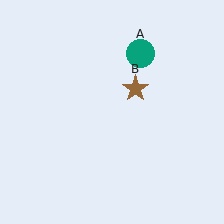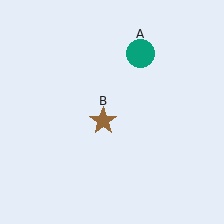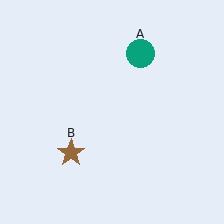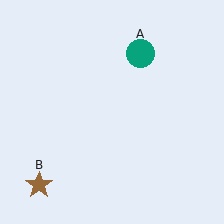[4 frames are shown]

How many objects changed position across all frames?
1 object changed position: brown star (object B).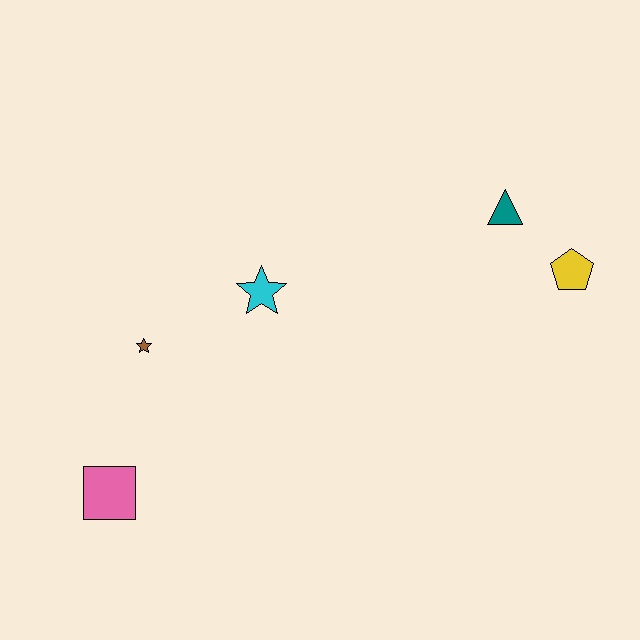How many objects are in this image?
There are 5 objects.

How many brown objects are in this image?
There is 1 brown object.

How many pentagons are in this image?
There is 1 pentagon.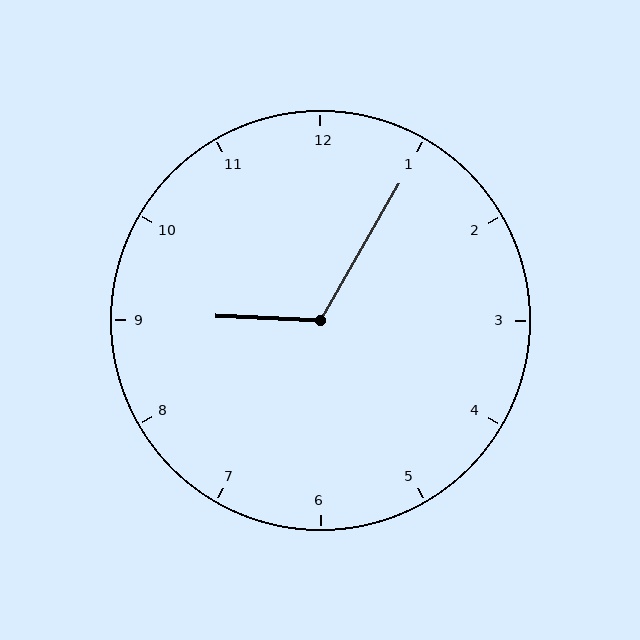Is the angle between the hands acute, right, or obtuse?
It is obtuse.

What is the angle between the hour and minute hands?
Approximately 118 degrees.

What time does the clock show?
9:05.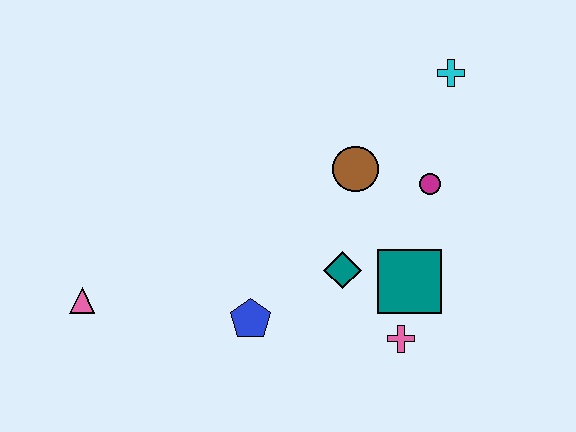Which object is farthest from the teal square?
The pink triangle is farthest from the teal square.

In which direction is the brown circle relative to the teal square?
The brown circle is above the teal square.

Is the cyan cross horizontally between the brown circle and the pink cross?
No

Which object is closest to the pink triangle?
The blue pentagon is closest to the pink triangle.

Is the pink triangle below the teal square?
Yes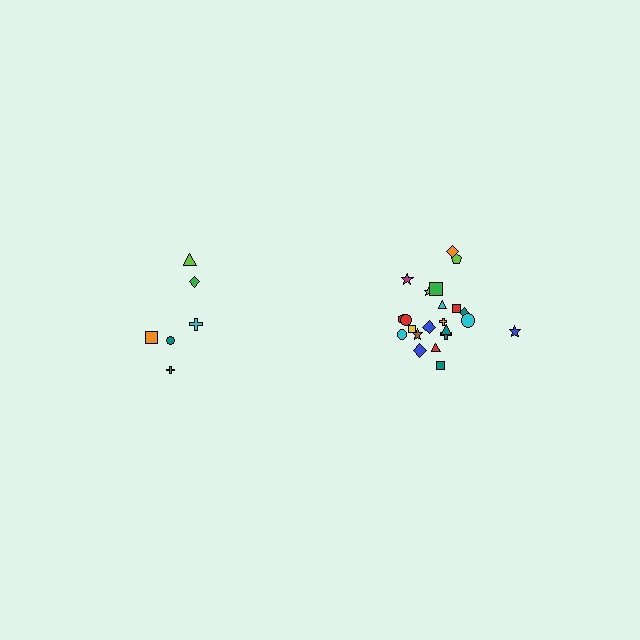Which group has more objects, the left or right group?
The right group.